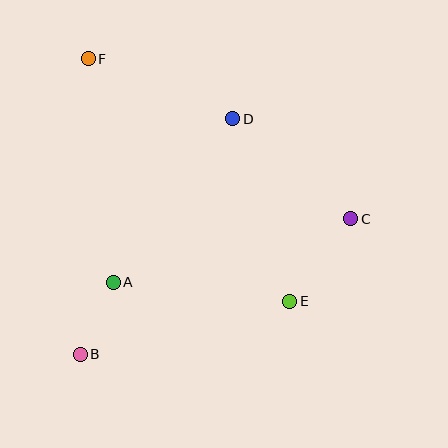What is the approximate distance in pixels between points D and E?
The distance between D and E is approximately 191 pixels.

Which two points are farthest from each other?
Points E and F are farthest from each other.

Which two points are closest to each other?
Points A and B are closest to each other.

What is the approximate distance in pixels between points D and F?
The distance between D and F is approximately 156 pixels.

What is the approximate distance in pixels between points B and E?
The distance between B and E is approximately 216 pixels.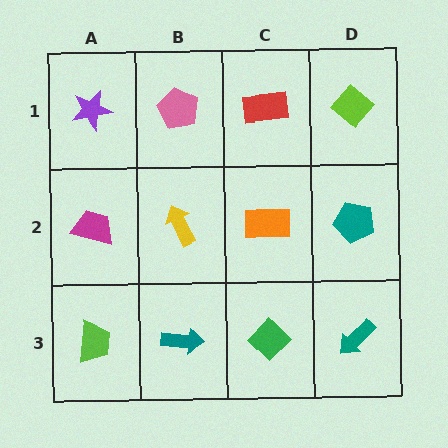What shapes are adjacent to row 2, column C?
A red rectangle (row 1, column C), a green diamond (row 3, column C), a yellow arrow (row 2, column B), a teal pentagon (row 2, column D).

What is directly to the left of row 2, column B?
A magenta trapezoid.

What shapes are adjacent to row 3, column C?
An orange rectangle (row 2, column C), a teal arrow (row 3, column B), a teal arrow (row 3, column D).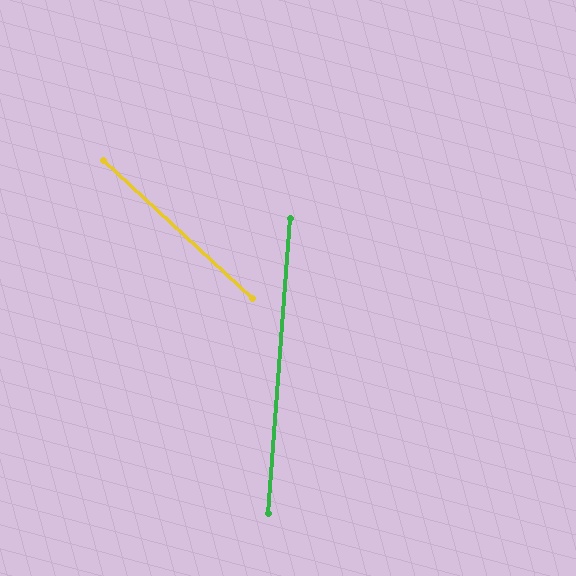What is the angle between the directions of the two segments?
Approximately 51 degrees.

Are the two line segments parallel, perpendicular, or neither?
Neither parallel nor perpendicular — they differ by about 51°.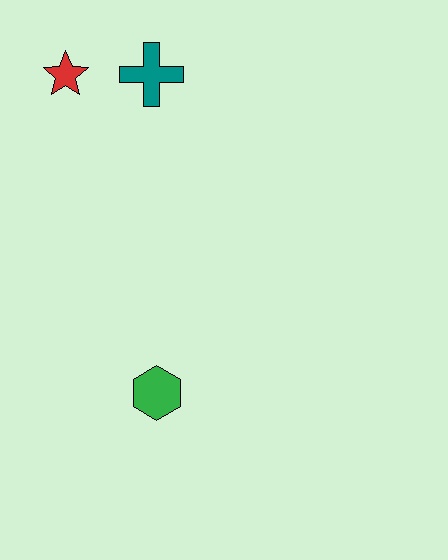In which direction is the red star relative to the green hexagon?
The red star is above the green hexagon.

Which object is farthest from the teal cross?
The green hexagon is farthest from the teal cross.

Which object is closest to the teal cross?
The red star is closest to the teal cross.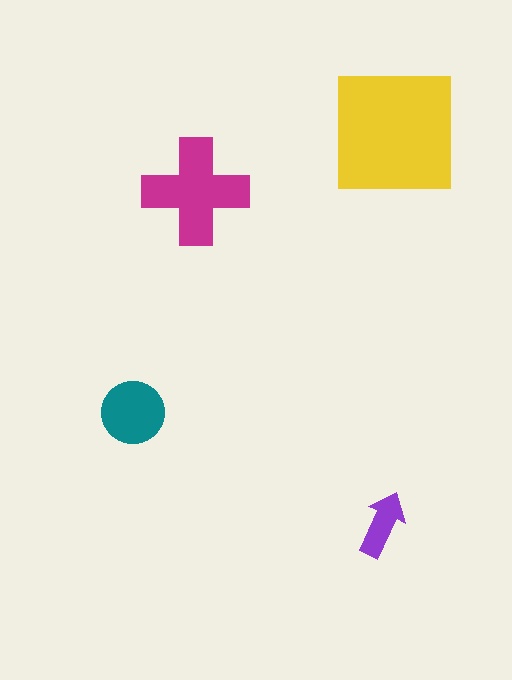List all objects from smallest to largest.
The purple arrow, the teal circle, the magenta cross, the yellow square.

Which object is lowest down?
The purple arrow is bottommost.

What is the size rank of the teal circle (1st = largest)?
3rd.